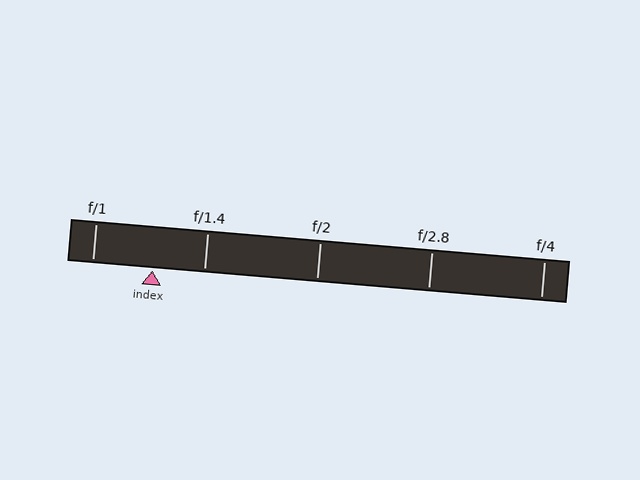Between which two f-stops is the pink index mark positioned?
The index mark is between f/1 and f/1.4.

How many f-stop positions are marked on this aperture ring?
There are 5 f-stop positions marked.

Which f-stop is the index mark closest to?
The index mark is closest to f/1.4.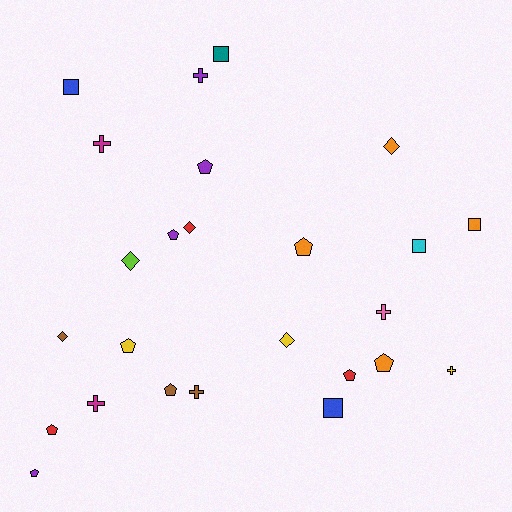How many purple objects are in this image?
There are 4 purple objects.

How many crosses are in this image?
There are 6 crosses.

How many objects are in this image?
There are 25 objects.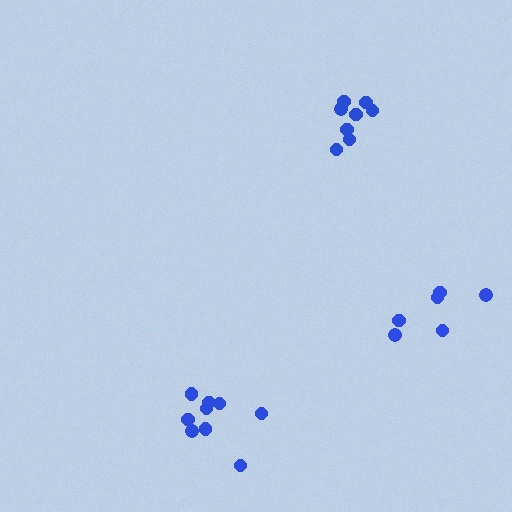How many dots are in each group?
Group 1: 9 dots, Group 2: 8 dots, Group 3: 6 dots (23 total).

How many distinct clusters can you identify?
There are 3 distinct clusters.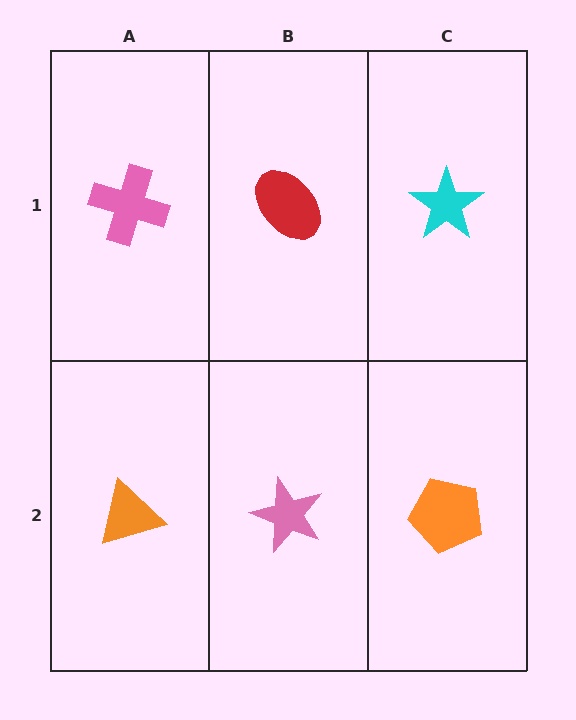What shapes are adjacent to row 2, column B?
A red ellipse (row 1, column B), an orange triangle (row 2, column A), an orange pentagon (row 2, column C).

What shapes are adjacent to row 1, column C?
An orange pentagon (row 2, column C), a red ellipse (row 1, column B).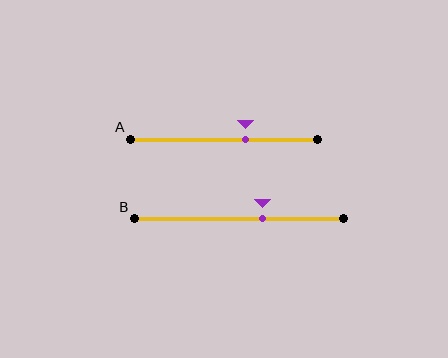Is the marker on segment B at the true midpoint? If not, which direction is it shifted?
No, the marker on segment B is shifted to the right by about 12% of the segment length.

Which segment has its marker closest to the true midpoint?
Segment A has its marker closest to the true midpoint.